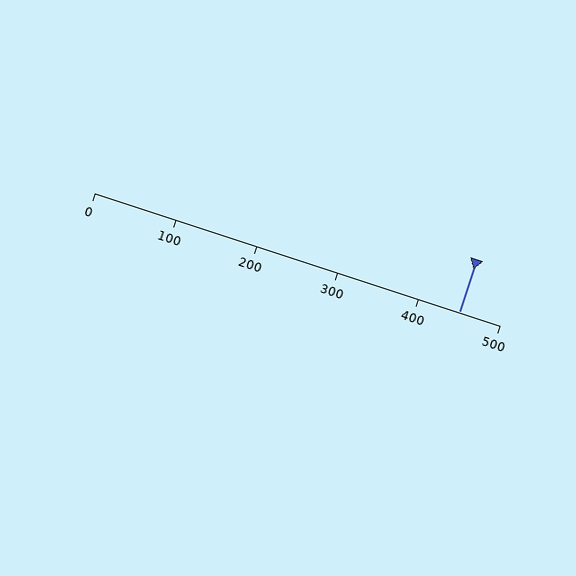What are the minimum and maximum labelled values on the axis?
The axis runs from 0 to 500.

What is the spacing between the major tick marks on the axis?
The major ticks are spaced 100 apart.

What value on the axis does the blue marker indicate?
The marker indicates approximately 450.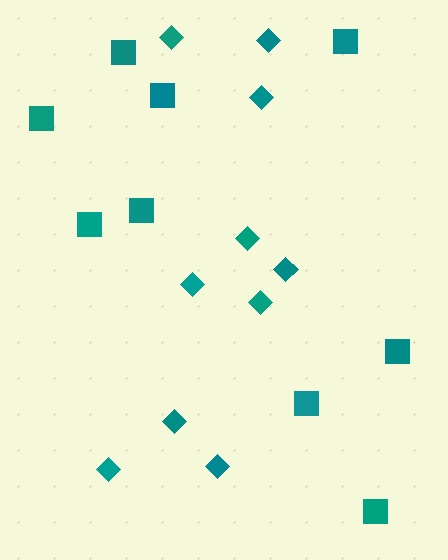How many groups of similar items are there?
There are 2 groups: one group of diamonds (10) and one group of squares (9).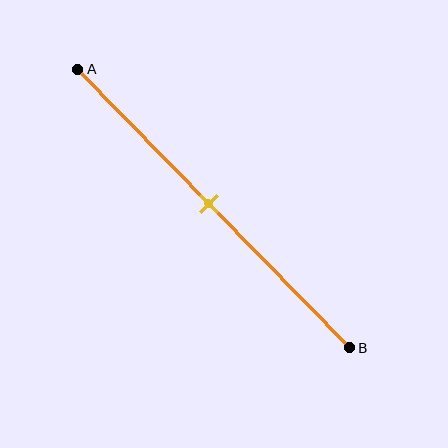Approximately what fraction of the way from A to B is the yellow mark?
The yellow mark is approximately 50% of the way from A to B.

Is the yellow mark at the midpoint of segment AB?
Yes, the mark is approximately at the midpoint.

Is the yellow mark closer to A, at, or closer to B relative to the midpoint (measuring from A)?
The yellow mark is approximately at the midpoint of segment AB.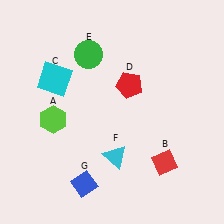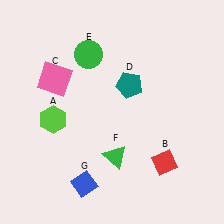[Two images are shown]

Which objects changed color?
C changed from cyan to pink. D changed from red to teal. F changed from cyan to green.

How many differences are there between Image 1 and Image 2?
There are 3 differences between the two images.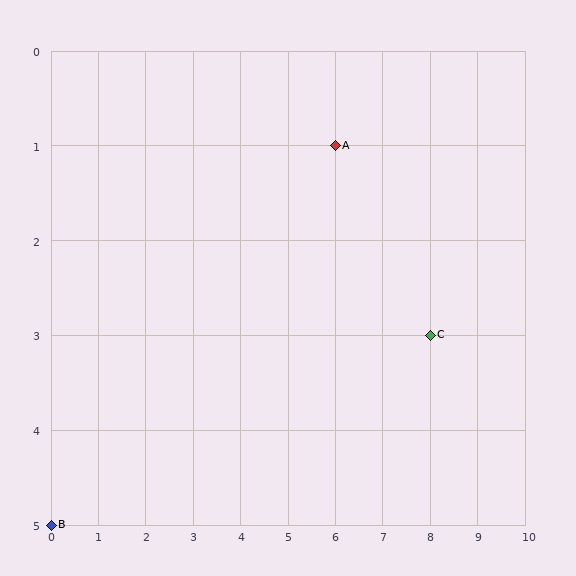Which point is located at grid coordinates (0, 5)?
Point B is at (0, 5).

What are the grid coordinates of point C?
Point C is at grid coordinates (8, 3).